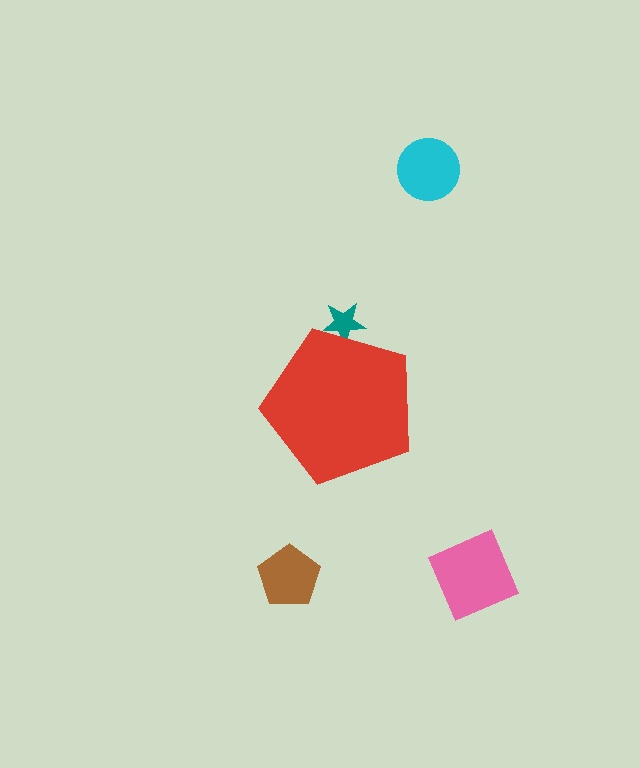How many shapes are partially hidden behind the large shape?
1 shape is partially hidden.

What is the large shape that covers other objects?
A red pentagon.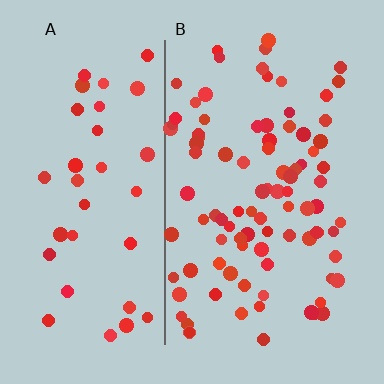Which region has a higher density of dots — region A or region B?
B (the right).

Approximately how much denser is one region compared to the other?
Approximately 2.5× — region B over region A.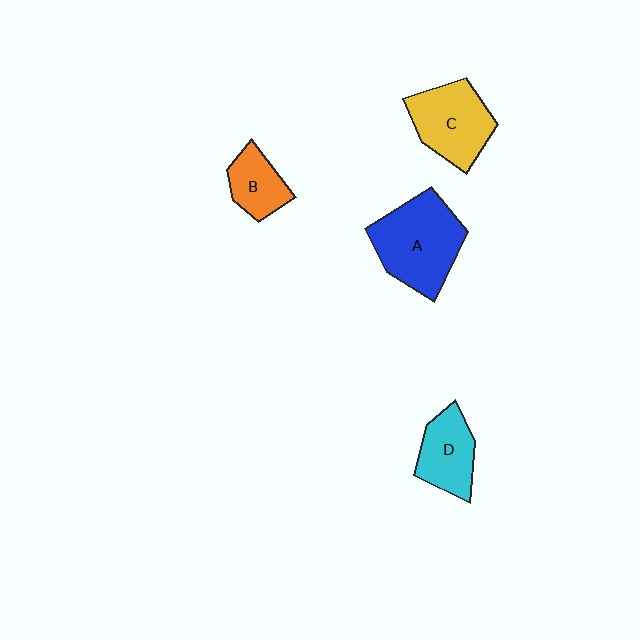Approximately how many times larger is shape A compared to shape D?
Approximately 1.7 times.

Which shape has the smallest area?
Shape B (orange).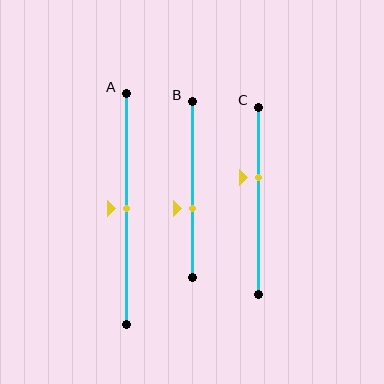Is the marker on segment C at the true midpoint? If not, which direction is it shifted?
No, the marker on segment C is shifted upward by about 12% of the segment length.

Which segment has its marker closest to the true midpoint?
Segment A has its marker closest to the true midpoint.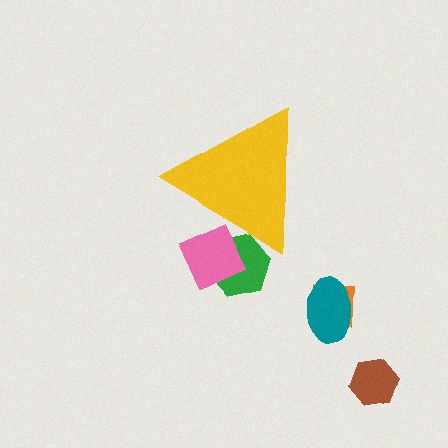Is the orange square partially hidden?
No, the orange square is fully visible.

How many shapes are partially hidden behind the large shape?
2 shapes are partially hidden.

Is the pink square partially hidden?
Yes, the pink square is partially hidden behind the yellow triangle.